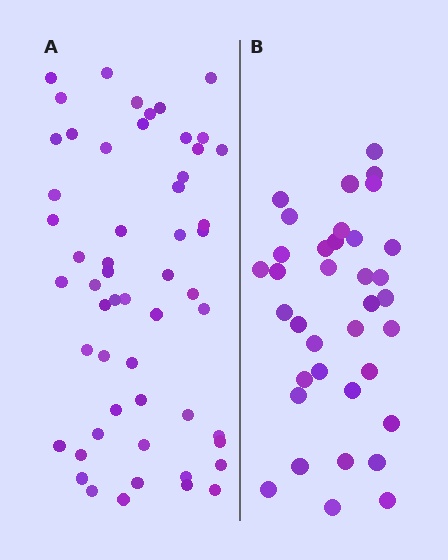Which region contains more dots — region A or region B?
Region A (the left region) has more dots.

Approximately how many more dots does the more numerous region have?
Region A has approximately 20 more dots than region B.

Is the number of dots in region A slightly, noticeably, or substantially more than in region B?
Region A has substantially more. The ratio is roughly 1.5 to 1.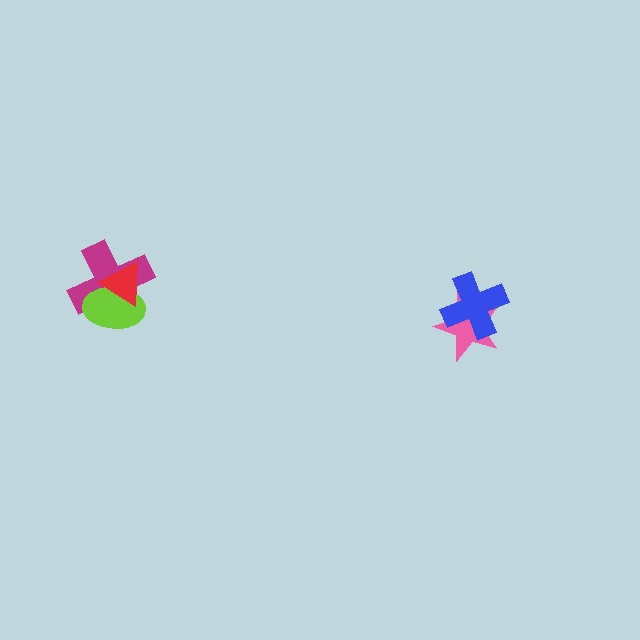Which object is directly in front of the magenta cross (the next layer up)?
The lime ellipse is directly in front of the magenta cross.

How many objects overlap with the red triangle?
2 objects overlap with the red triangle.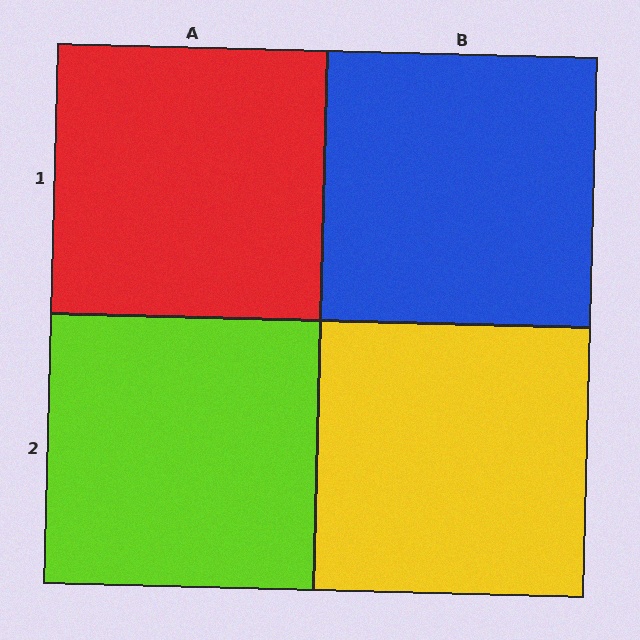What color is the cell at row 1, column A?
Red.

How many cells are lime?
1 cell is lime.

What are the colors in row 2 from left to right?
Lime, yellow.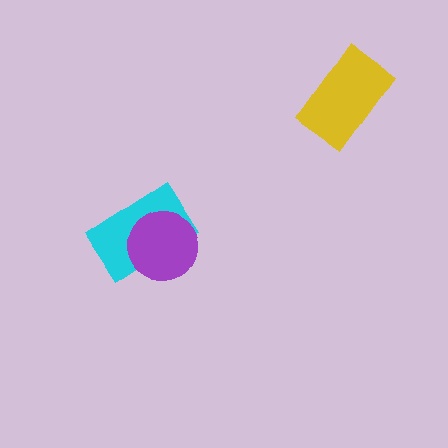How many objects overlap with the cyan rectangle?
1 object overlaps with the cyan rectangle.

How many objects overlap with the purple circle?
1 object overlaps with the purple circle.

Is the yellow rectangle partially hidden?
No, no other shape covers it.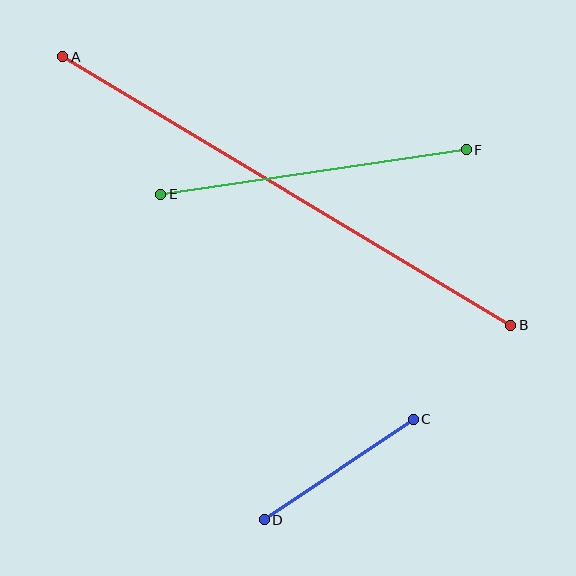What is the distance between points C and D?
The distance is approximately 180 pixels.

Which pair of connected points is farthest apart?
Points A and B are farthest apart.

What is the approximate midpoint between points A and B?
The midpoint is at approximately (287, 191) pixels.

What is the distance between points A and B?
The distance is approximately 522 pixels.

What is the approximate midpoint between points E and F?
The midpoint is at approximately (313, 172) pixels.